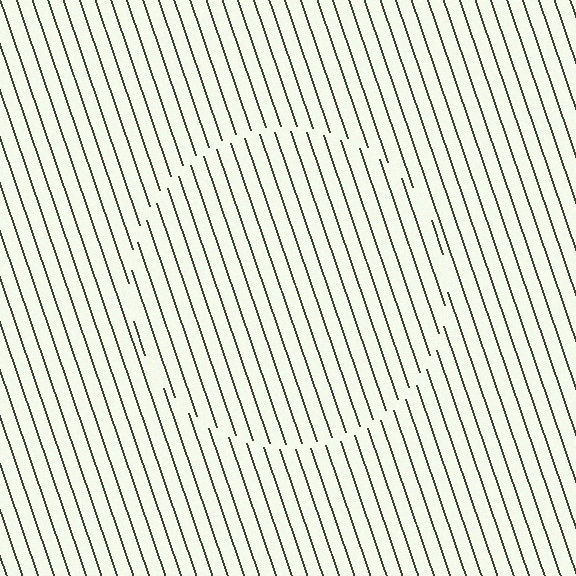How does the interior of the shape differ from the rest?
The interior of the shape contains the same grating, shifted by half a period — the contour is defined by the phase discontinuity where line-ends from the inner and outer gratings abut.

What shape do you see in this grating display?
An illusory circle. The interior of the shape contains the same grating, shifted by half a period — the contour is defined by the phase discontinuity where line-ends from the inner and outer gratings abut.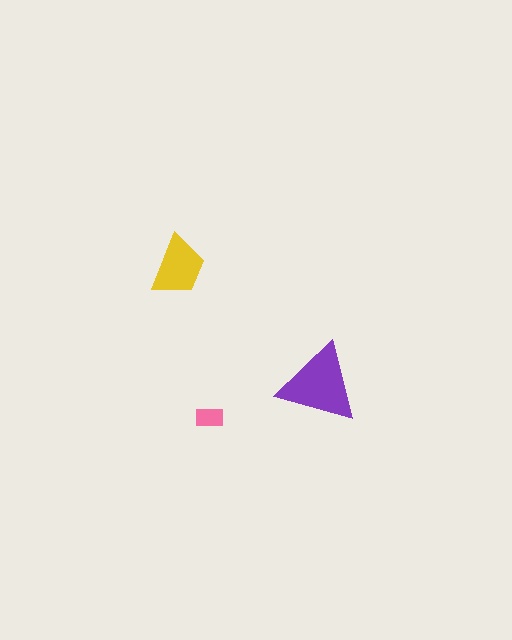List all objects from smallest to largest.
The pink rectangle, the yellow trapezoid, the purple triangle.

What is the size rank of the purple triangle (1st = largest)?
1st.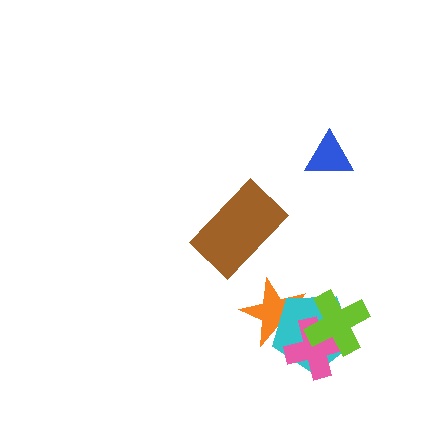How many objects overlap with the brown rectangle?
0 objects overlap with the brown rectangle.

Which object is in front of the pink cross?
The lime cross is in front of the pink cross.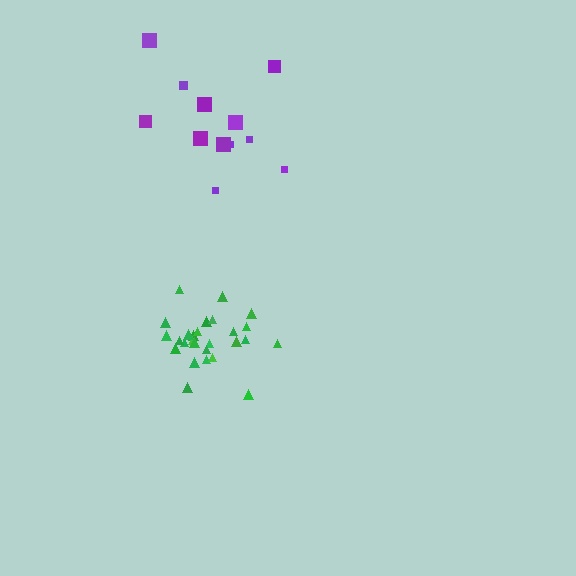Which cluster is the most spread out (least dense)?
Purple.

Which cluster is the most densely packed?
Green.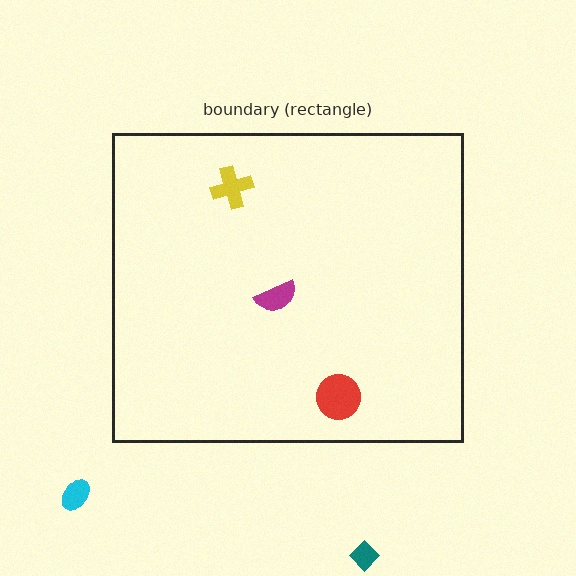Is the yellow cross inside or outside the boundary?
Inside.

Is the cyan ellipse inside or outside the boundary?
Outside.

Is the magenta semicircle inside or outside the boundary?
Inside.